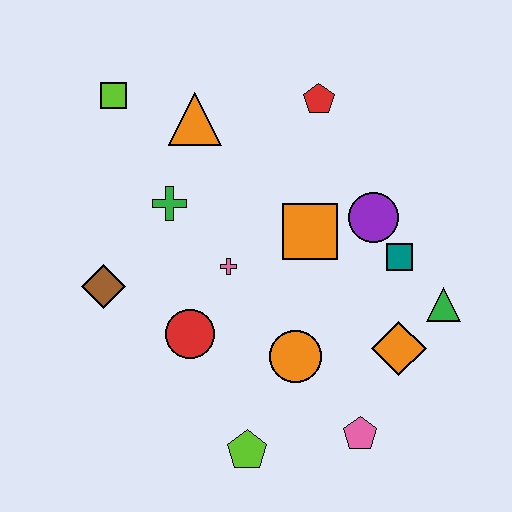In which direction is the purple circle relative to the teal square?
The purple circle is above the teal square.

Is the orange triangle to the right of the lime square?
Yes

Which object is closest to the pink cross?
The red circle is closest to the pink cross.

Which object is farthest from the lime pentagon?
The lime square is farthest from the lime pentagon.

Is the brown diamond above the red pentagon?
No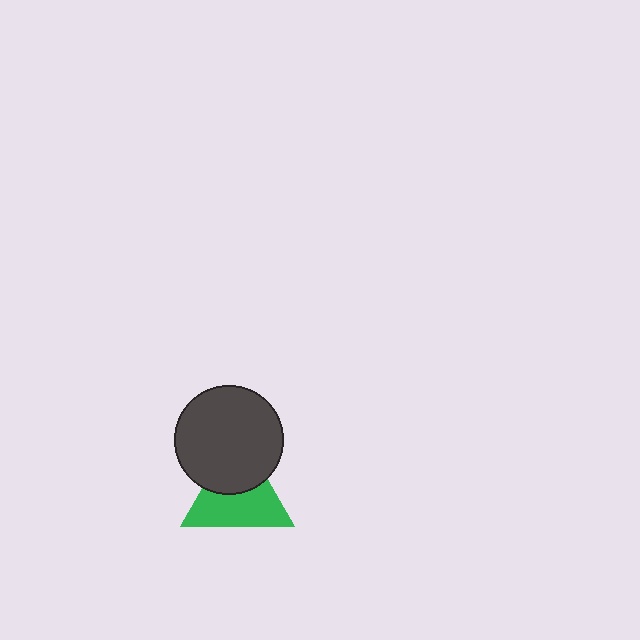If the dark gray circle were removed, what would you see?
You would see the complete green triangle.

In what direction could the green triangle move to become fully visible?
The green triangle could move down. That would shift it out from behind the dark gray circle entirely.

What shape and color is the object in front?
The object in front is a dark gray circle.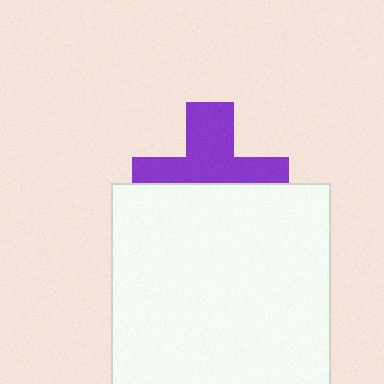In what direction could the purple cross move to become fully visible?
The purple cross could move up. That would shift it out from behind the white square entirely.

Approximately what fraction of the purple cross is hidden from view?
Roughly 46% of the purple cross is hidden behind the white square.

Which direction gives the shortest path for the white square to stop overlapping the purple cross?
Moving down gives the shortest separation.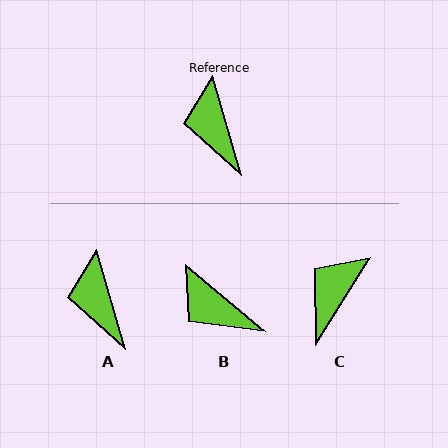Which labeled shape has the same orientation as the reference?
A.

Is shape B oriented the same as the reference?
No, it is off by about 34 degrees.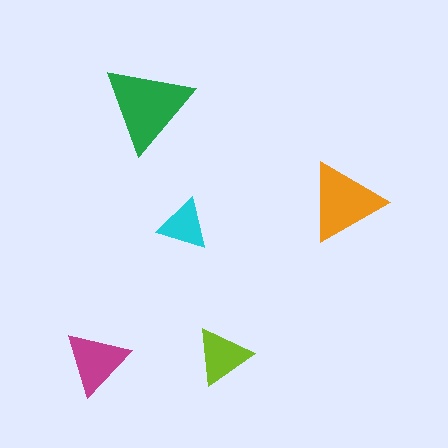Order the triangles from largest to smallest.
the green one, the orange one, the magenta one, the lime one, the cyan one.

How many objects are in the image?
There are 5 objects in the image.